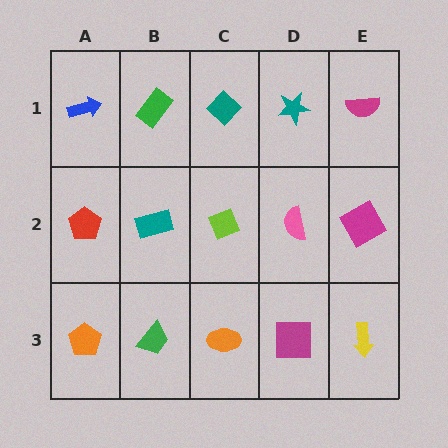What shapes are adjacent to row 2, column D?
A teal star (row 1, column D), a magenta square (row 3, column D), a lime diamond (row 2, column C), a magenta diamond (row 2, column E).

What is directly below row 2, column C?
An orange ellipse.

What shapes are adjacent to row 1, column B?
A teal rectangle (row 2, column B), a blue arrow (row 1, column A), a teal diamond (row 1, column C).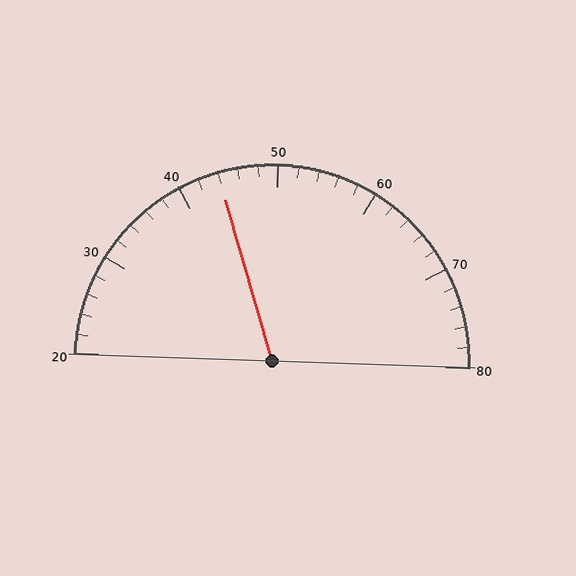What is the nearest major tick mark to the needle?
The nearest major tick mark is 40.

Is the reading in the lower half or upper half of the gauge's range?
The reading is in the lower half of the range (20 to 80).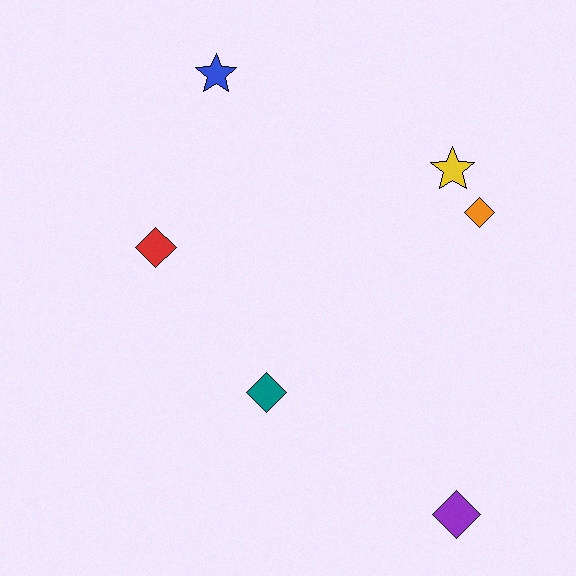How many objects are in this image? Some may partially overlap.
There are 6 objects.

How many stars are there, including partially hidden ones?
There are 2 stars.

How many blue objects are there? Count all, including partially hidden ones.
There is 1 blue object.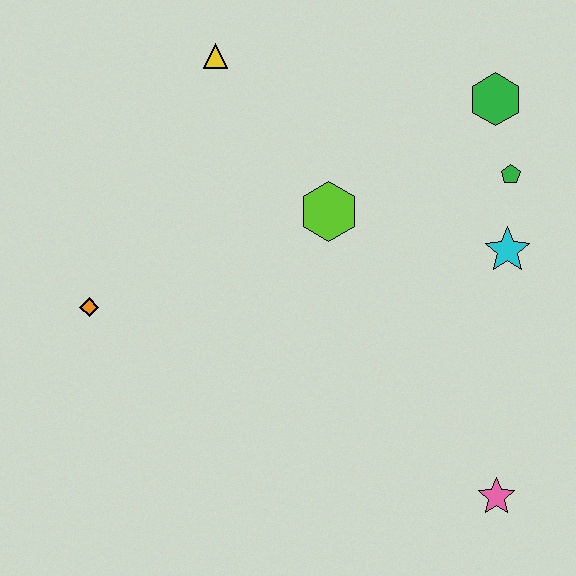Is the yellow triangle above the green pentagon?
Yes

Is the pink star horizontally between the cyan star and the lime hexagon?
Yes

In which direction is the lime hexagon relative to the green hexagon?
The lime hexagon is to the left of the green hexagon.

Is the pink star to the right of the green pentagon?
No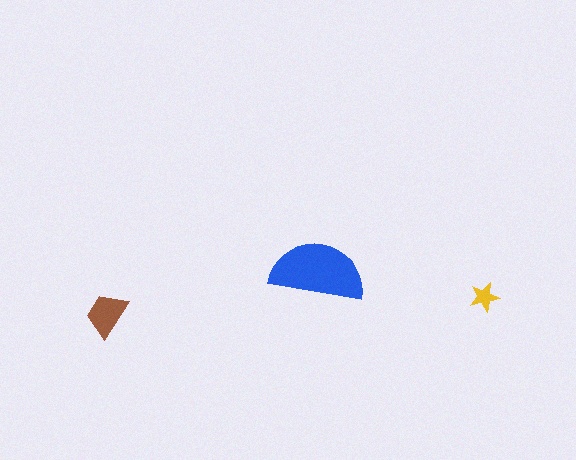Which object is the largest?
The blue semicircle.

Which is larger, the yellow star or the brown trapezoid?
The brown trapezoid.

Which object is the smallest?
The yellow star.